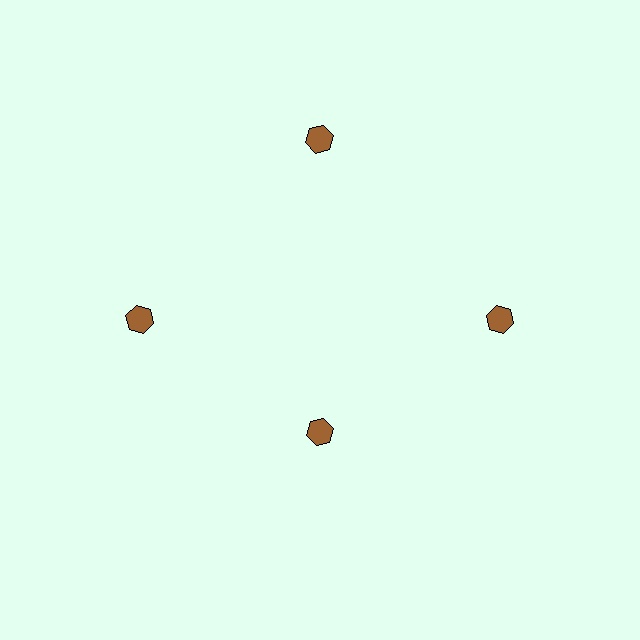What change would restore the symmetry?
The symmetry would be restored by moving it outward, back onto the ring so that all 4 hexagons sit at equal angles and equal distance from the center.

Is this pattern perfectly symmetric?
No. The 4 brown hexagons are arranged in a ring, but one element near the 6 o'clock position is pulled inward toward the center, breaking the 4-fold rotational symmetry.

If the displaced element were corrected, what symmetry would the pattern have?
It would have 4-fold rotational symmetry — the pattern would map onto itself every 90 degrees.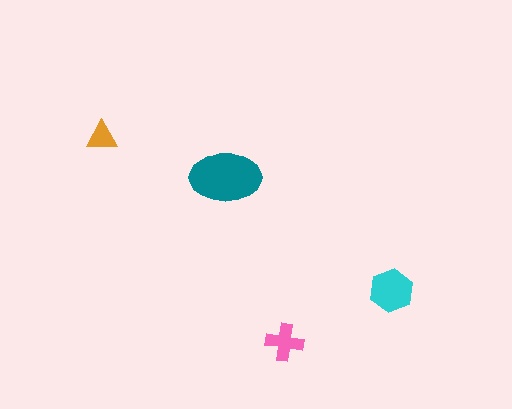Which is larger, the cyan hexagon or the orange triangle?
The cyan hexagon.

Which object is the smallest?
The orange triangle.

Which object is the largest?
The teal ellipse.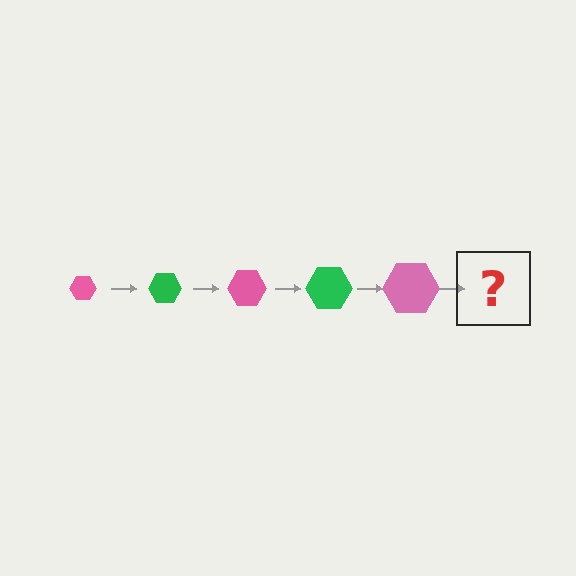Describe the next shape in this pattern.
It should be a green hexagon, larger than the previous one.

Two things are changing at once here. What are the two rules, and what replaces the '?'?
The two rules are that the hexagon grows larger each step and the color cycles through pink and green. The '?' should be a green hexagon, larger than the previous one.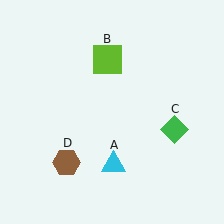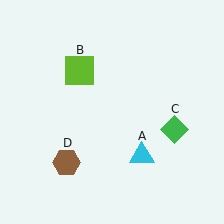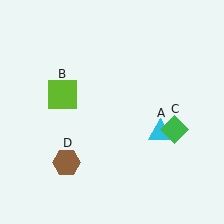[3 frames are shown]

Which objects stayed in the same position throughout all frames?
Green diamond (object C) and brown hexagon (object D) remained stationary.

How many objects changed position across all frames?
2 objects changed position: cyan triangle (object A), lime square (object B).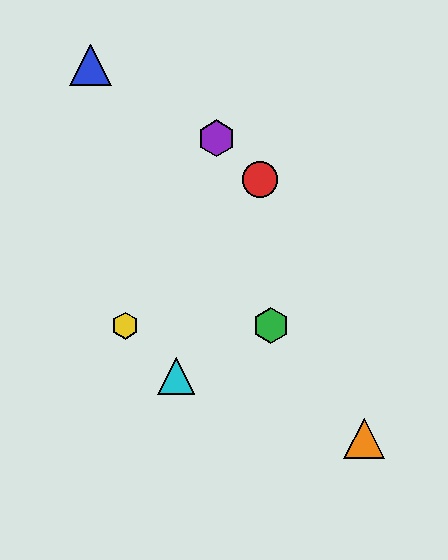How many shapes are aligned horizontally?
2 shapes (the green hexagon, the yellow hexagon) are aligned horizontally.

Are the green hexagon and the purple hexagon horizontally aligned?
No, the green hexagon is at y≈326 and the purple hexagon is at y≈138.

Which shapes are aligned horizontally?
The green hexagon, the yellow hexagon are aligned horizontally.